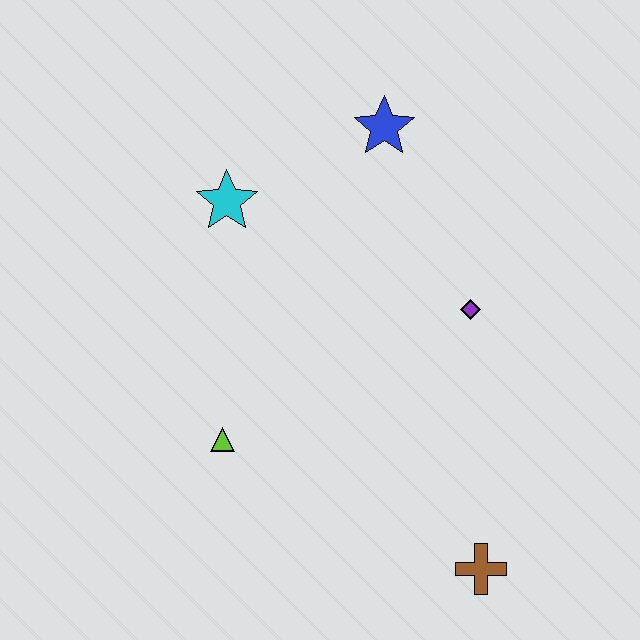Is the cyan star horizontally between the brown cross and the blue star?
No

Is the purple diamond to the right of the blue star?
Yes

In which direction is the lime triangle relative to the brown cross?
The lime triangle is to the left of the brown cross.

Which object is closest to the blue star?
The cyan star is closest to the blue star.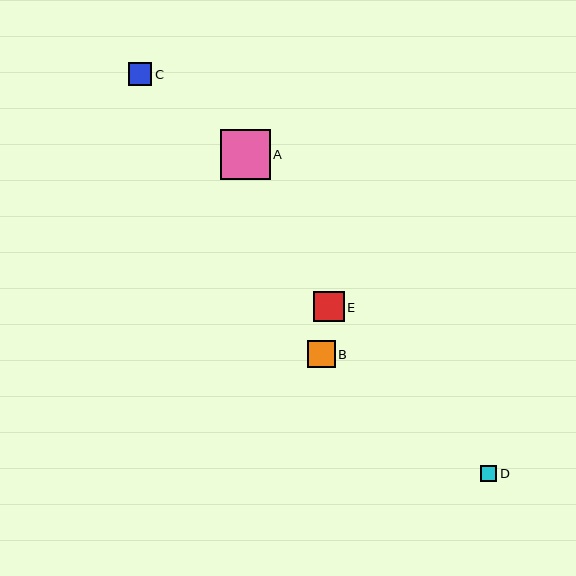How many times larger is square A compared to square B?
Square A is approximately 1.8 times the size of square B.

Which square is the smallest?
Square D is the smallest with a size of approximately 16 pixels.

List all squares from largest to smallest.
From largest to smallest: A, E, B, C, D.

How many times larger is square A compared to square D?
Square A is approximately 3.1 times the size of square D.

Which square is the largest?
Square A is the largest with a size of approximately 50 pixels.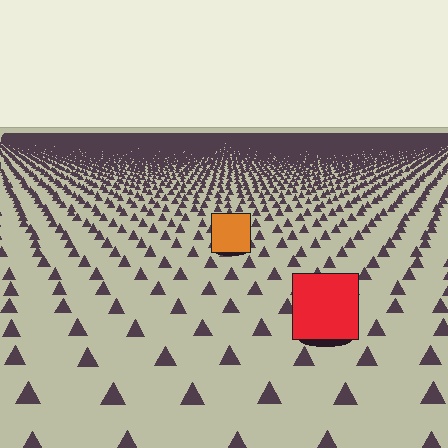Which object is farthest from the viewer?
The orange square is farthest from the viewer. It appears smaller and the ground texture around it is denser.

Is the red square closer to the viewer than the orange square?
Yes. The red square is closer — you can tell from the texture gradient: the ground texture is coarser near it.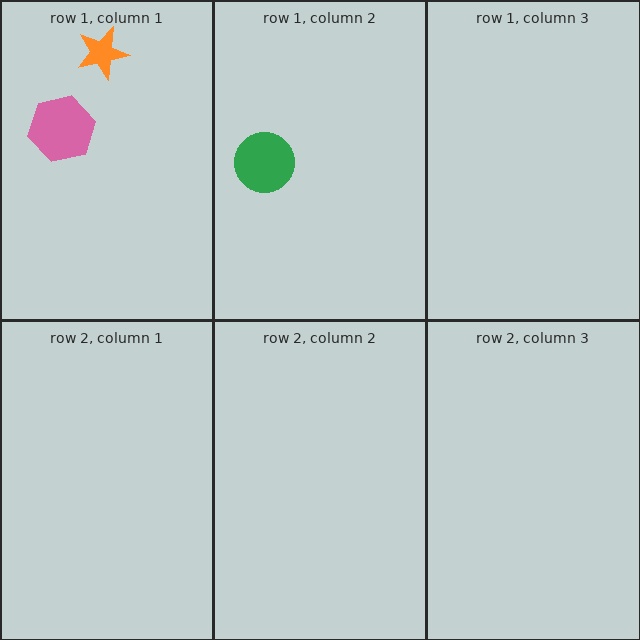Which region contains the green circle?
The row 1, column 2 region.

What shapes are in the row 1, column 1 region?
The pink hexagon, the orange star.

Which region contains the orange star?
The row 1, column 1 region.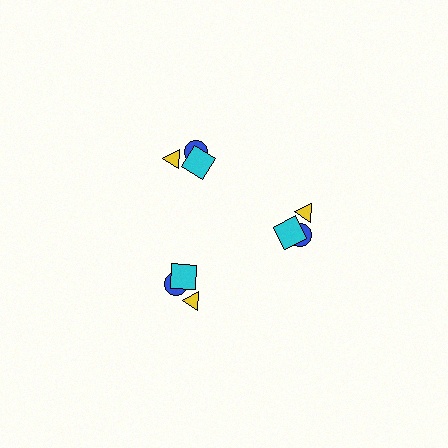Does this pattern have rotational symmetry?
Yes, this pattern has 3-fold rotational symmetry. It looks the same after rotating 120 degrees around the center.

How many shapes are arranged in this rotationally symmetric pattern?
There are 9 shapes, arranged in 3 groups of 3.